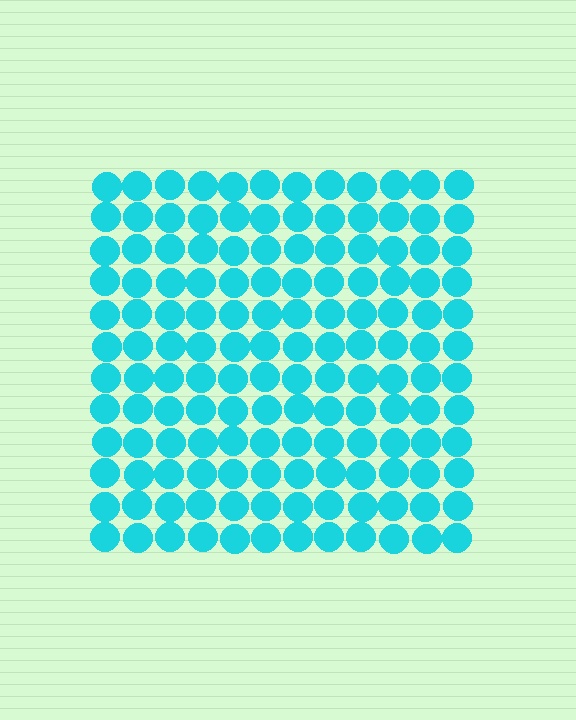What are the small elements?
The small elements are circles.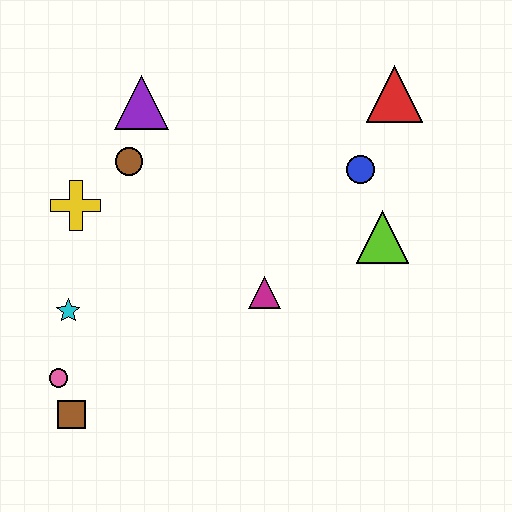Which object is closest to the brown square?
The pink circle is closest to the brown square.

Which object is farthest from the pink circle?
The red triangle is farthest from the pink circle.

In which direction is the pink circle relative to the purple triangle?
The pink circle is below the purple triangle.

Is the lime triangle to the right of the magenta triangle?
Yes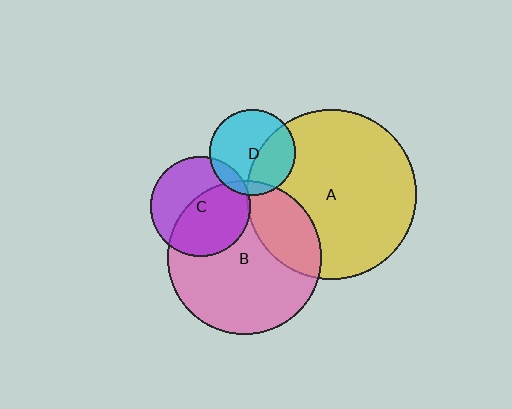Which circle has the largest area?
Circle A (yellow).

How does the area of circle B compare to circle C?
Approximately 2.4 times.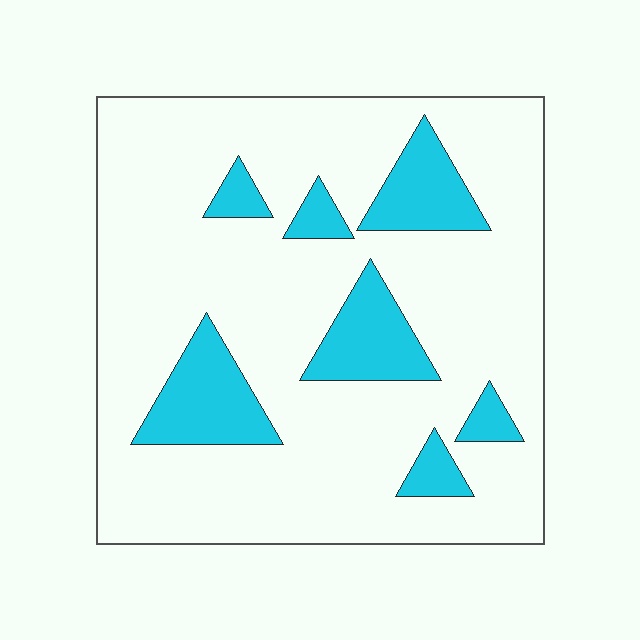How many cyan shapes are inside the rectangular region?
7.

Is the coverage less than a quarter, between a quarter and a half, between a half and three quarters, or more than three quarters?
Less than a quarter.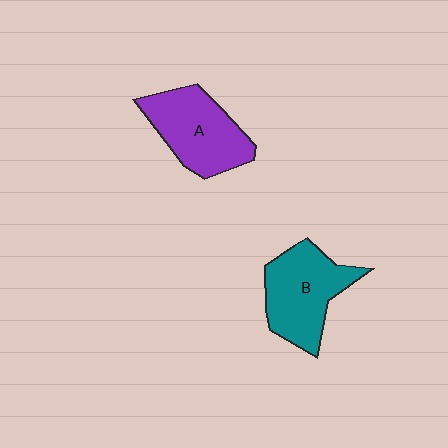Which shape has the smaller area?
Shape A (purple).